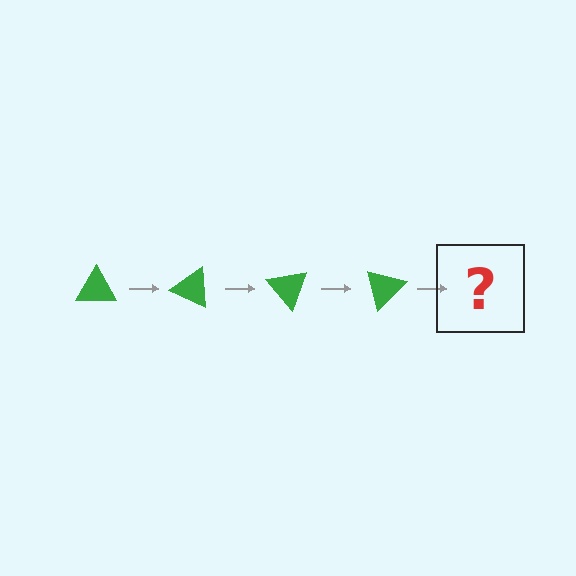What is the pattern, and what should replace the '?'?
The pattern is that the triangle rotates 25 degrees each step. The '?' should be a green triangle rotated 100 degrees.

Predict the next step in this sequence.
The next step is a green triangle rotated 100 degrees.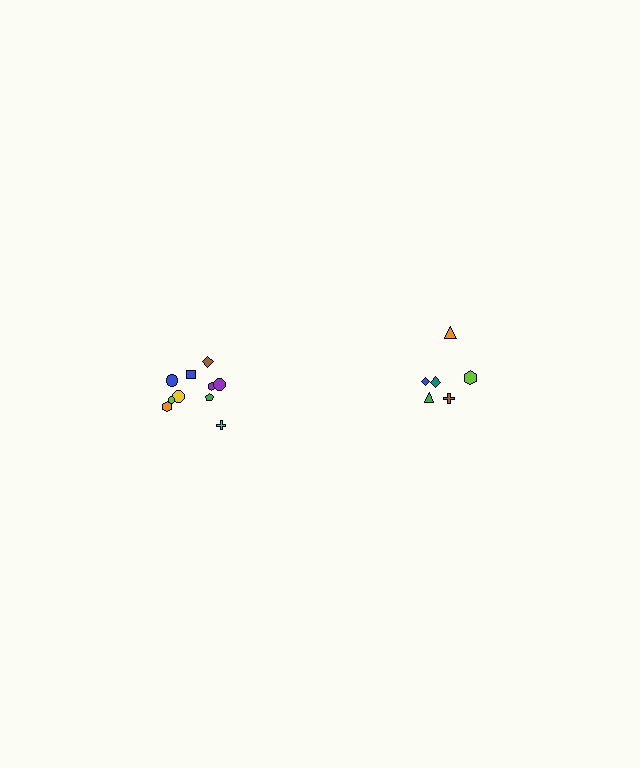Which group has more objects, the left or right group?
The left group.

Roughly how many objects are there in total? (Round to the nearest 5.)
Roughly 15 objects in total.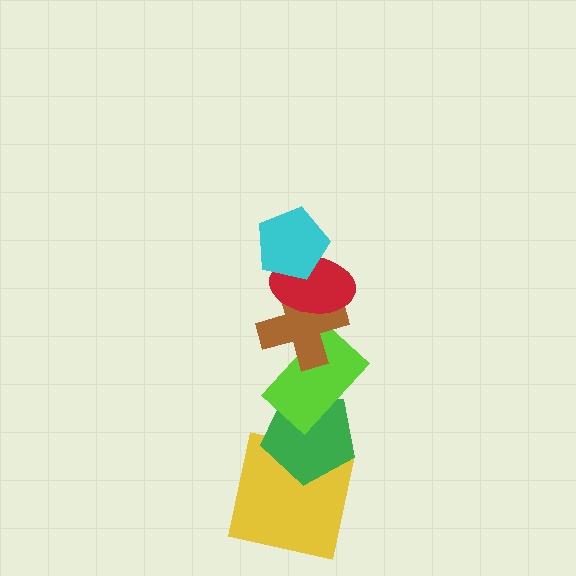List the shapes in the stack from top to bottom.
From top to bottom: the cyan pentagon, the red ellipse, the brown cross, the lime rectangle, the green pentagon, the yellow square.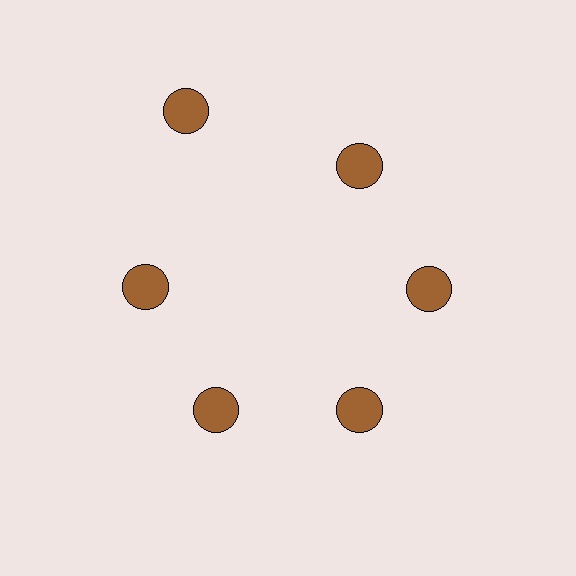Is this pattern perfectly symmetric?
No. The 6 brown circles are arranged in a ring, but one element near the 11 o'clock position is pushed outward from the center, breaking the 6-fold rotational symmetry.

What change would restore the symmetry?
The symmetry would be restored by moving it inward, back onto the ring so that all 6 circles sit at equal angles and equal distance from the center.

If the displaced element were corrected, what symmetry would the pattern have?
It would have 6-fold rotational symmetry — the pattern would map onto itself every 60 degrees.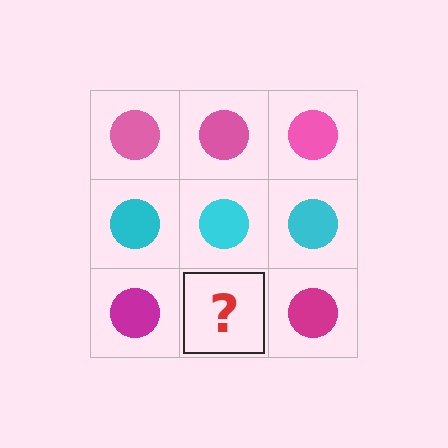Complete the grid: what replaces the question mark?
The question mark should be replaced with a magenta circle.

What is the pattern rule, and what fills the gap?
The rule is that each row has a consistent color. The gap should be filled with a magenta circle.